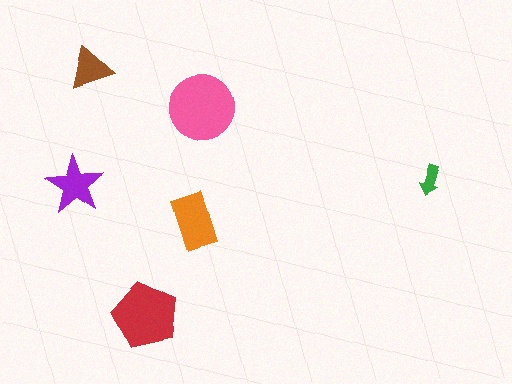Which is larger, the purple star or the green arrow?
The purple star.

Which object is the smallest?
The green arrow.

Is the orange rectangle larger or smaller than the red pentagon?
Smaller.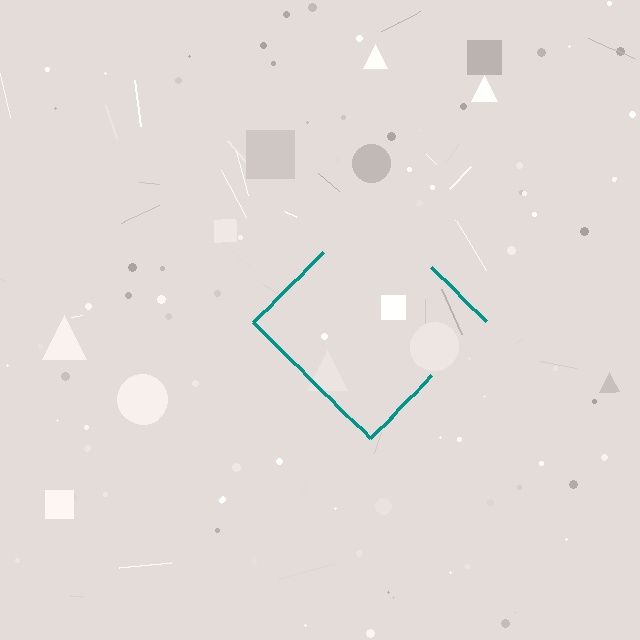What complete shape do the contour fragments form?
The contour fragments form a diamond.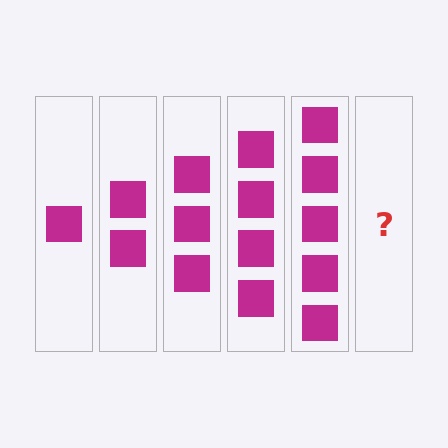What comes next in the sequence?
The next element should be 6 squares.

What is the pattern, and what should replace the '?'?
The pattern is that each step adds one more square. The '?' should be 6 squares.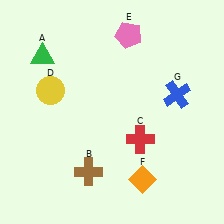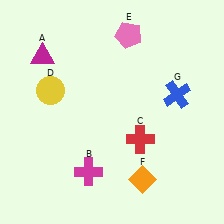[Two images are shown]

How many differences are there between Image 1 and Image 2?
There are 2 differences between the two images.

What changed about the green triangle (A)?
In Image 1, A is green. In Image 2, it changed to magenta.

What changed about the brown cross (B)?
In Image 1, B is brown. In Image 2, it changed to magenta.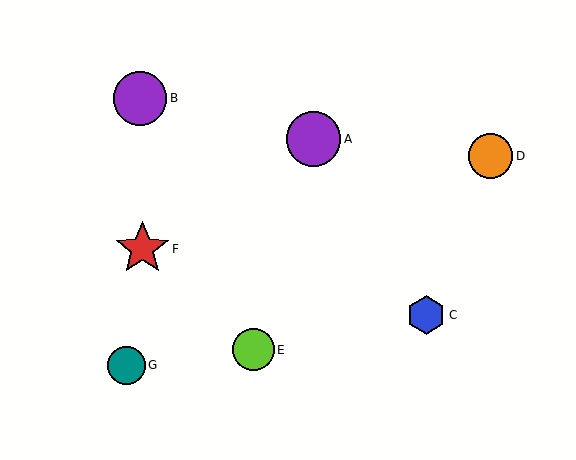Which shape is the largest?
The red star (labeled F) is the largest.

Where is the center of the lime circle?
The center of the lime circle is at (253, 350).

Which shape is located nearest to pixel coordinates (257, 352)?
The lime circle (labeled E) at (253, 350) is nearest to that location.